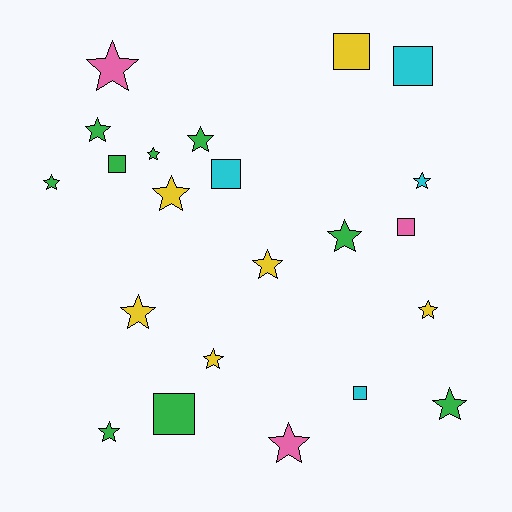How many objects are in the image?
There are 22 objects.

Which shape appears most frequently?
Star, with 15 objects.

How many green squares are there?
There are 2 green squares.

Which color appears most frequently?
Green, with 9 objects.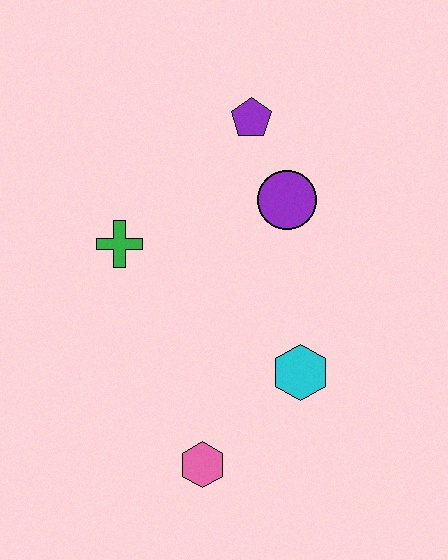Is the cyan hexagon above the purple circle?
No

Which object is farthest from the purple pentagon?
The pink hexagon is farthest from the purple pentagon.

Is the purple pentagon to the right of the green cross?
Yes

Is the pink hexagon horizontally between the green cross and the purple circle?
Yes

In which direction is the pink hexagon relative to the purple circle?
The pink hexagon is below the purple circle.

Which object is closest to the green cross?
The purple circle is closest to the green cross.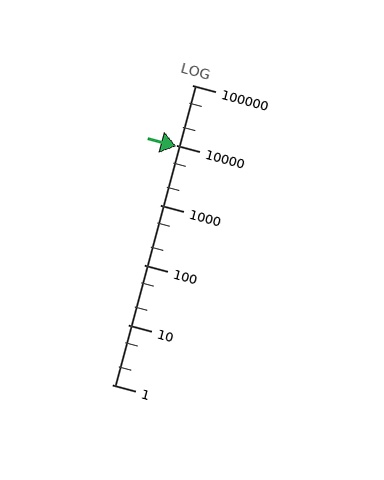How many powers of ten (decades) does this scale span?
The scale spans 5 decades, from 1 to 100000.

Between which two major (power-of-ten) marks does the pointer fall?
The pointer is between 1000 and 10000.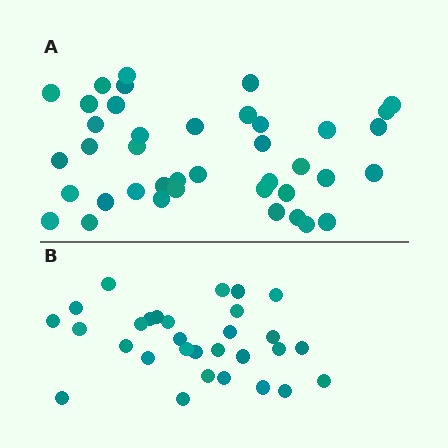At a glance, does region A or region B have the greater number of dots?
Region A (the top region) has more dots.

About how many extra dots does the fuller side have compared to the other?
Region A has roughly 10 or so more dots than region B.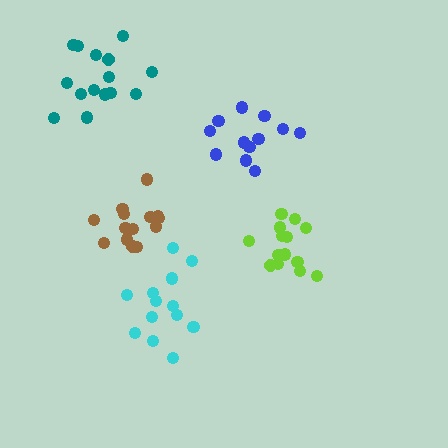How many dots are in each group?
Group 1: 14 dots, Group 2: 15 dots, Group 3: 13 dots, Group 4: 14 dots, Group 5: 12 dots (68 total).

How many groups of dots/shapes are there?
There are 5 groups.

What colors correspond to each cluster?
The clusters are colored: lime, teal, cyan, brown, blue.